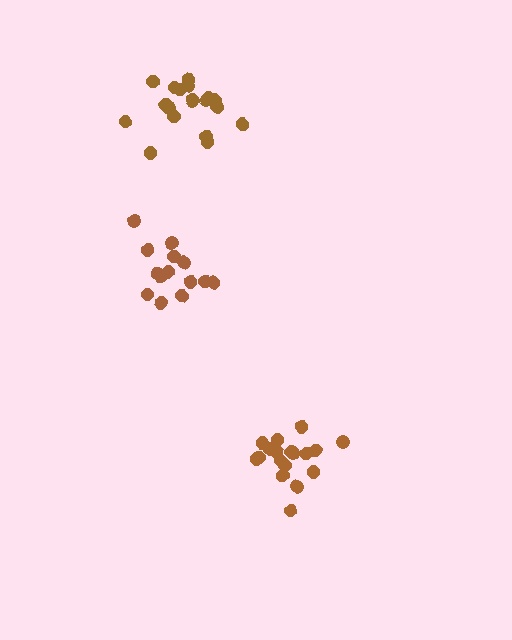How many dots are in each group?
Group 1: 15 dots, Group 2: 19 dots, Group 3: 18 dots (52 total).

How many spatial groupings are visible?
There are 3 spatial groupings.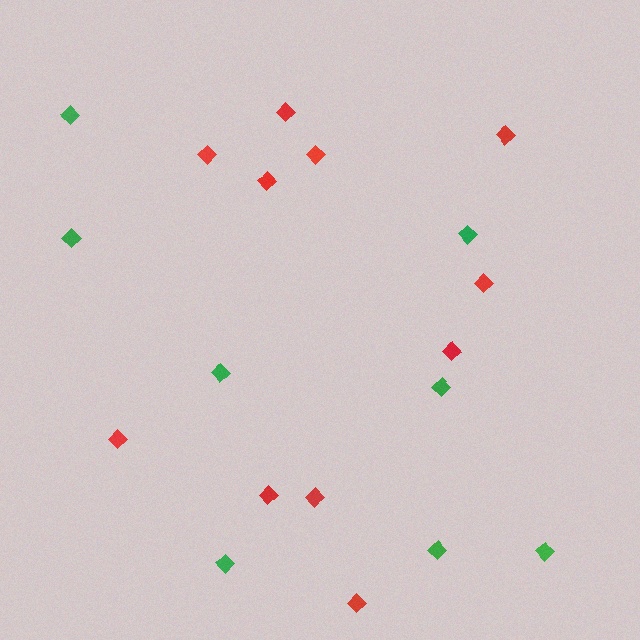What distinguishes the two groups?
There are 2 groups: one group of green diamonds (8) and one group of red diamonds (11).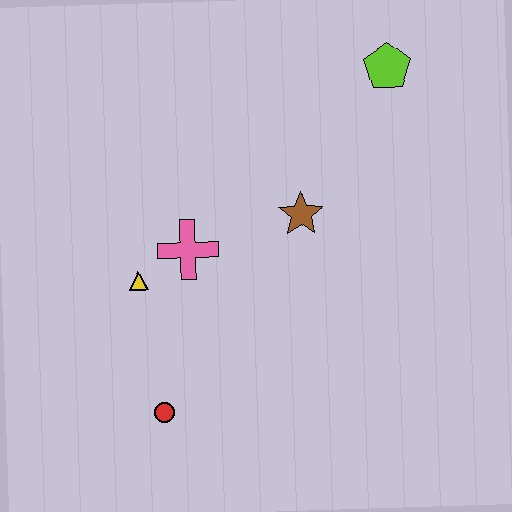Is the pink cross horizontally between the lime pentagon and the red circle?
Yes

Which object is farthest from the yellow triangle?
The lime pentagon is farthest from the yellow triangle.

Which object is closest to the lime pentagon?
The brown star is closest to the lime pentagon.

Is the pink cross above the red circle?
Yes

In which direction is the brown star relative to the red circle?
The brown star is above the red circle.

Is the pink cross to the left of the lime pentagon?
Yes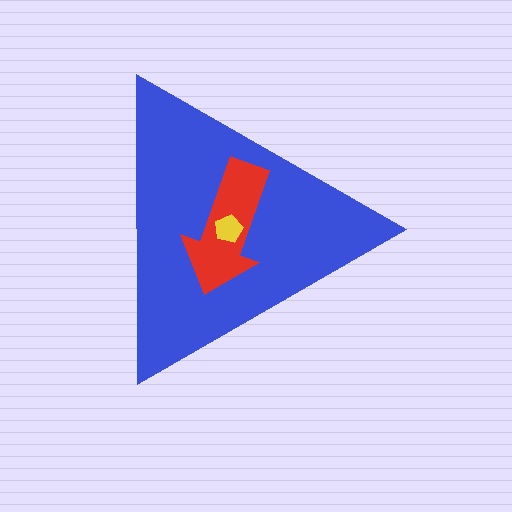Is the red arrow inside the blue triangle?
Yes.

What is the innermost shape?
The yellow pentagon.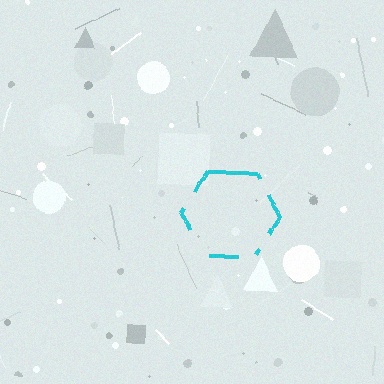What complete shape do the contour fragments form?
The contour fragments form a hexagon.